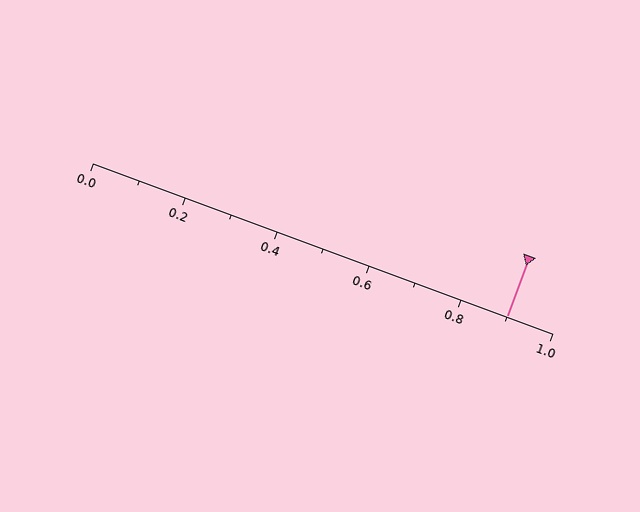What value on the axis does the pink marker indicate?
The marker indicates approximately 0.9.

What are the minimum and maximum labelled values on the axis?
The axis runs from 0.0 to 1.0.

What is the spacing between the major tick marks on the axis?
The major ticks are spaced 0.2 apart.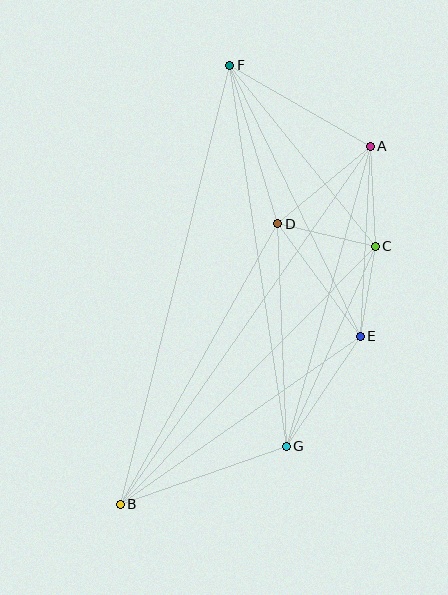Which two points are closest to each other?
Points C and E are closest to each other.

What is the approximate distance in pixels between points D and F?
The distance between D and F is approximately 166 pixels.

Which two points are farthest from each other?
Points B and F are farthest from each other.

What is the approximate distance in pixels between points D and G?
The distance between D and G is approximately 222 pixels.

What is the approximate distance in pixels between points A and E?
The distance between A and E is approximately 190 pixels.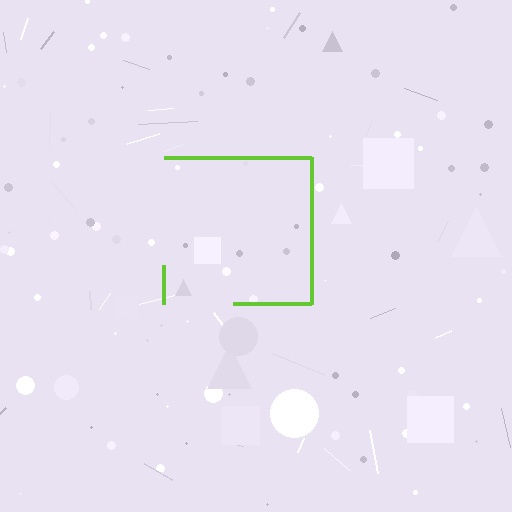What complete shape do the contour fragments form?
The contour fragments form a square.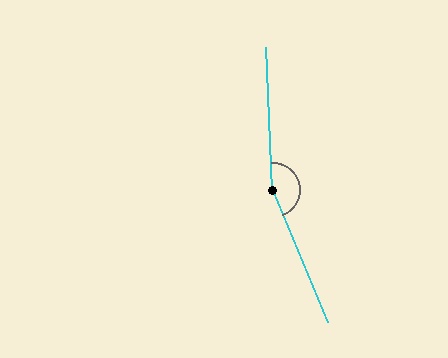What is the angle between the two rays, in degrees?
Approximately 160 degrees.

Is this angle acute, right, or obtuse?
It is obtuse.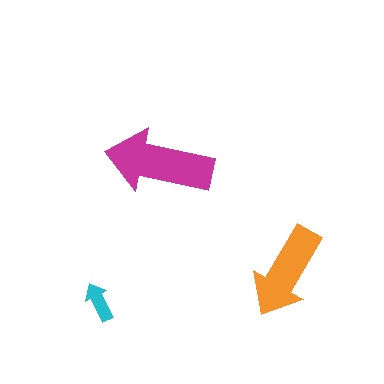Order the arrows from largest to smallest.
the magenta one, the orange one, the cyan one.